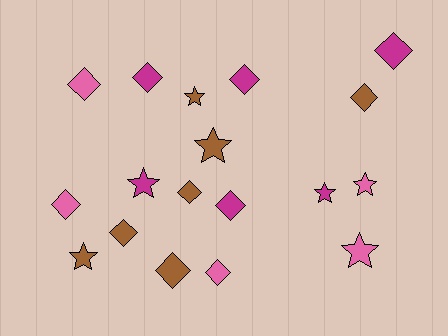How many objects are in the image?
There are 18 objects.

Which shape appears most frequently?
Diamond, with 11 objects.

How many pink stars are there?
There are 2 pink stars.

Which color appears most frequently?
Brown, with 7 objects.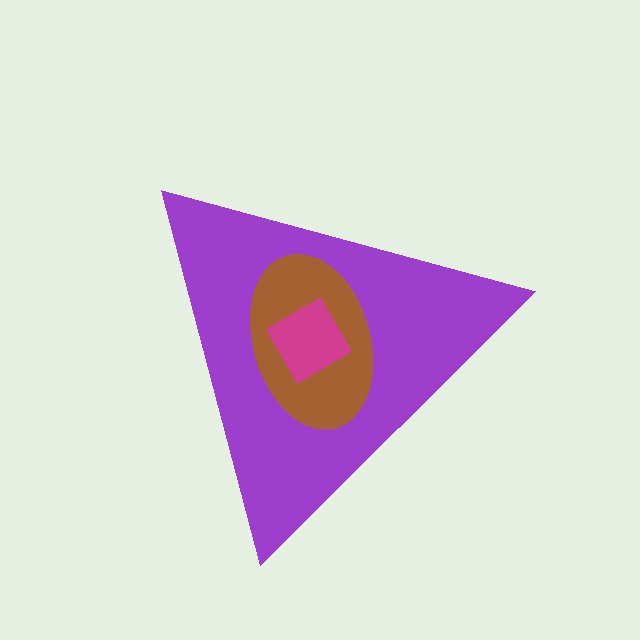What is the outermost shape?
The purple triangle.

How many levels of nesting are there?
3.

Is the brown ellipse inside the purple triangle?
Yes.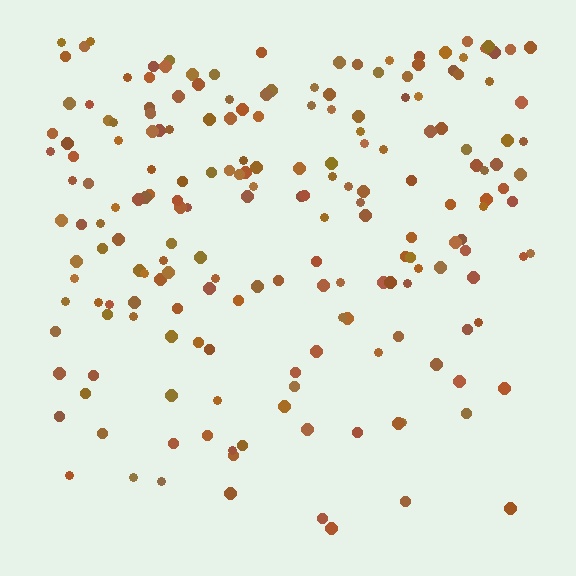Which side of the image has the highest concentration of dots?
The top.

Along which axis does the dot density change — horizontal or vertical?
Vertical.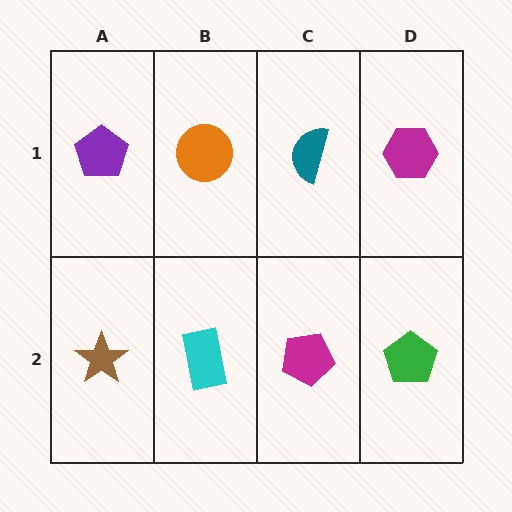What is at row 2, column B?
A cyan rectangle.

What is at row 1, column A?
A purple pentagon.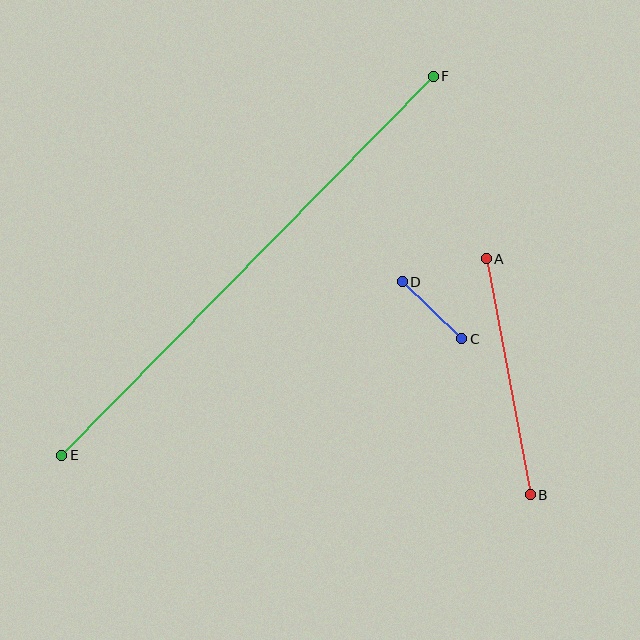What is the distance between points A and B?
The distance is approximately 240 pixels.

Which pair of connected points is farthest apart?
Points E and F are farthest apart.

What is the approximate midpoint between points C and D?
The midpoint is at approximately (432, 310) pixels.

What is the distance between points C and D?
The distance is approximately 82 pixels.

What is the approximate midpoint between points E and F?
The midpoint is at approximately (247, 266) pixels.